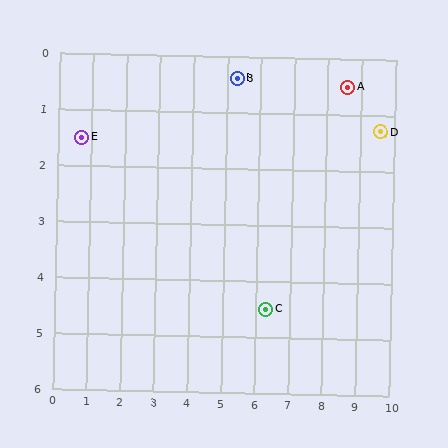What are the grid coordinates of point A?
Point A is at approximately (8.6, 0.5).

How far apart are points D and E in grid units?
Points D and E are about 8.9 grid units apart.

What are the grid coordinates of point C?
Point C is at approximately (6.3, 4.5).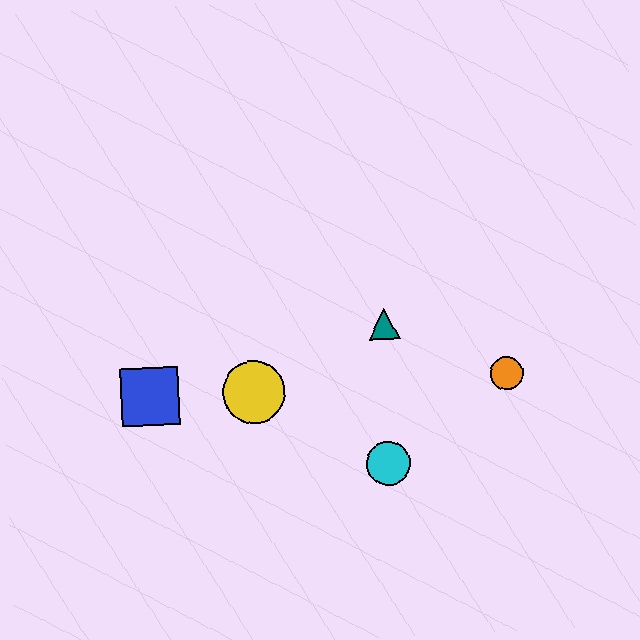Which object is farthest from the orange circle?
The blue square is farthest from the orange circle.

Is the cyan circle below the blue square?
Yes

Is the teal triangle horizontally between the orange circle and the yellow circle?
Yes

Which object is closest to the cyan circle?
The teal triangle is closest to the cyan circle.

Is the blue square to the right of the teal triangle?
No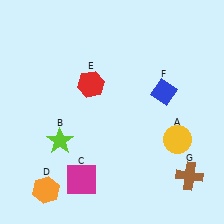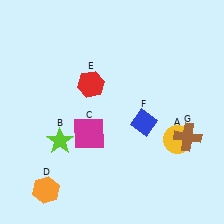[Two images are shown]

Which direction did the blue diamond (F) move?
The blue diamond (F) moved down.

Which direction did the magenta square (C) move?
The magenta square (C) moved up.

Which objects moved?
The objects that moved are: the magenta square (C), the blue diamond (F), the brown cross (G).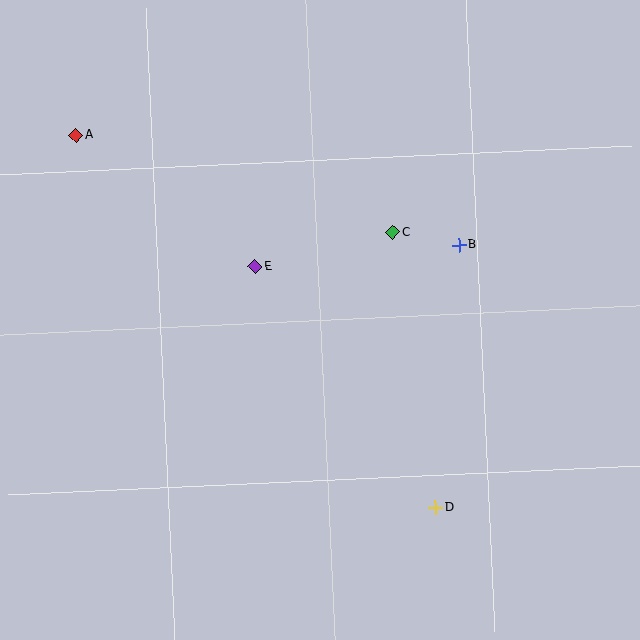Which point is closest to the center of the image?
Point E at (255, 267) is closest to the center.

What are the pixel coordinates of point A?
Point A is at (76, 135).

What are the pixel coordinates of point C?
Point C is at (393, 232).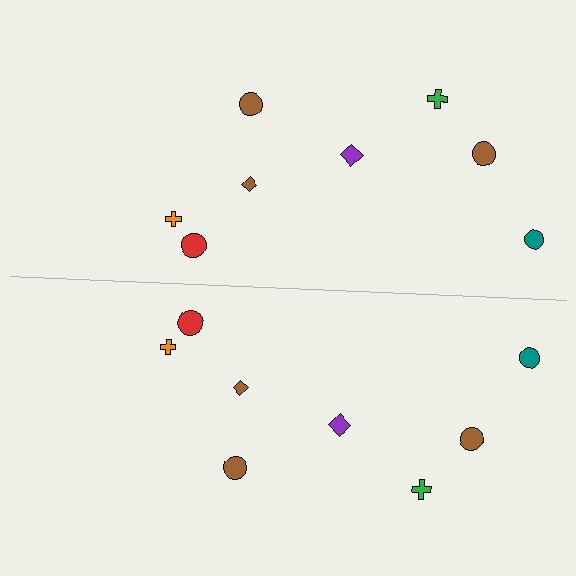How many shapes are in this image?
There are 16 shapes in this image.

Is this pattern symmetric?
Yes, this pattern has bilateral (reflection) symmetry.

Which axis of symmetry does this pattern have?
The pattern has a horizontal axis of symmetry running through the center of the image.